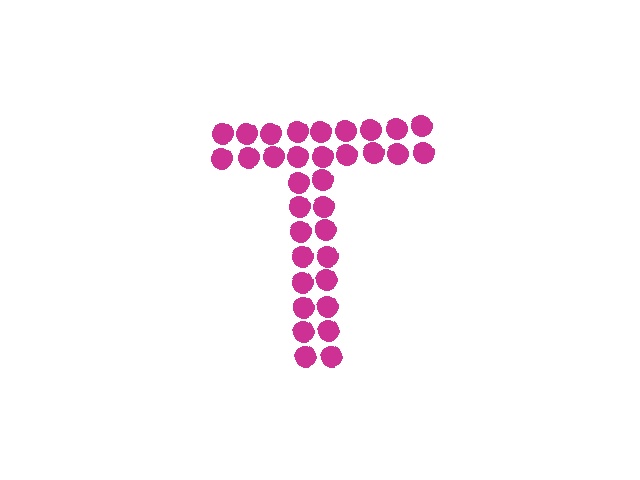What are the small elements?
The small elements are circles.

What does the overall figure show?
The overall figure shows the letter T.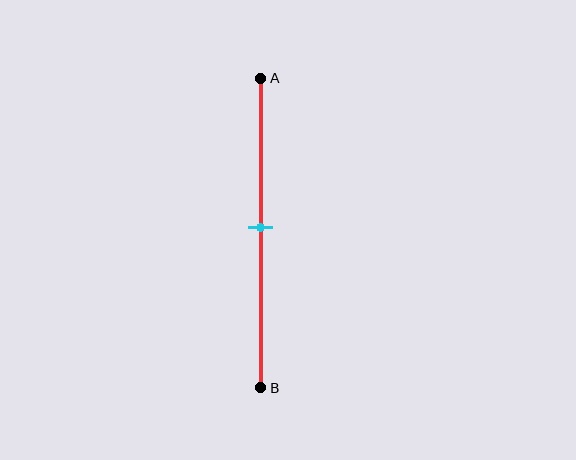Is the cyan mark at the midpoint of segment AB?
Yes, the mark is approximately at the midpoint.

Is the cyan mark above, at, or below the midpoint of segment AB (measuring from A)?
The cyan mark is approximately at the midpoint of segment AB.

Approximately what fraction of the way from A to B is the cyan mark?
The cyan mark is approximately 50% of the way from A to B.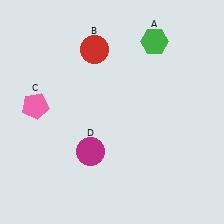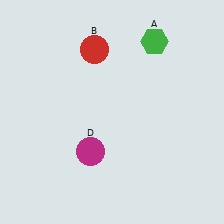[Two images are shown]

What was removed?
The pink pentagon (C) was removed in Image 2.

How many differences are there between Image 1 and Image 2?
There is 1 difference between the two images.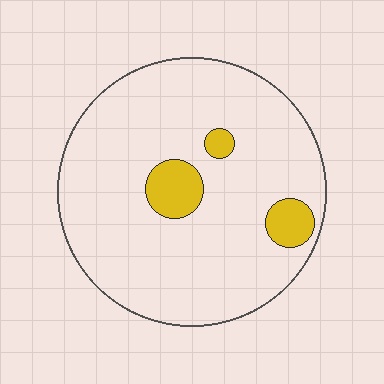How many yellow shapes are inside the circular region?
3.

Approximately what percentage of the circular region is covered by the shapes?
Approximately 10%.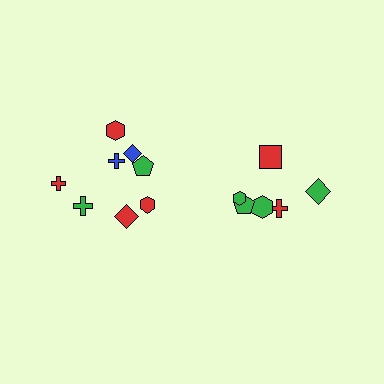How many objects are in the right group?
There are 6 objects.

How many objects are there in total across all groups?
There are 14 objects.